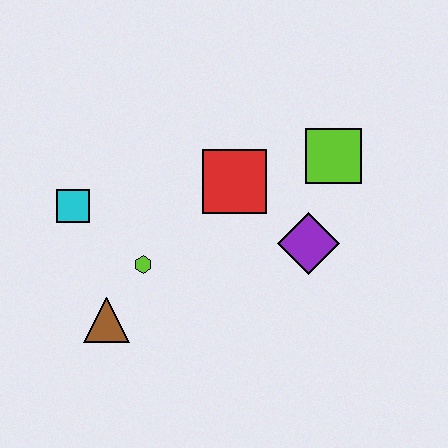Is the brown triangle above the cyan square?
No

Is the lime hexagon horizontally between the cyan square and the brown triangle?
No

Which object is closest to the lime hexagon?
The brown triangle is closest to the lime hexagon.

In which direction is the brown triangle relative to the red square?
The brown triangle is below the red square.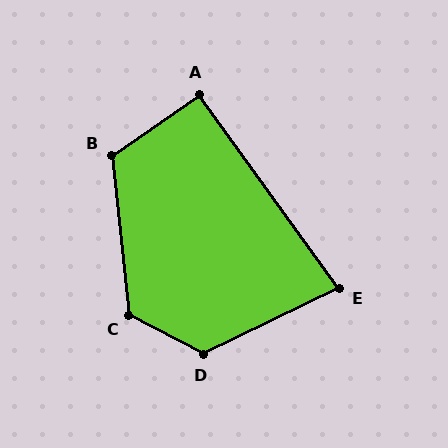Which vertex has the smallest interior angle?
E, at approximately 80 degrees.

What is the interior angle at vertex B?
Approximately 119 degrees (obtuse).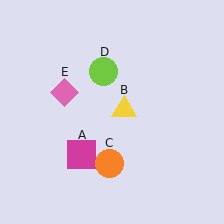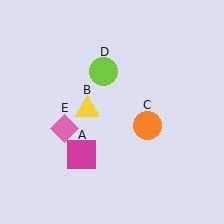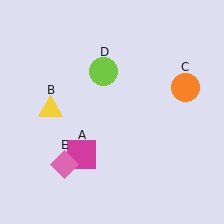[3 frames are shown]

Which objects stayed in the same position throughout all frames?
Magenta square (object A) and lime circle (object D) remained stationary.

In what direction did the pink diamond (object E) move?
The pink diamond (object E) moved down.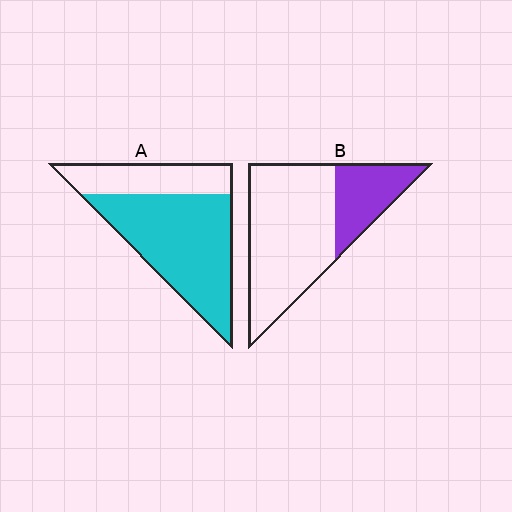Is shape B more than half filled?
No.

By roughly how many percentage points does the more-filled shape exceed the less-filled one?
By roughly 40 percentage points (A over B).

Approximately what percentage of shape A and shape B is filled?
A is approximately 70% and B is approximately 30%.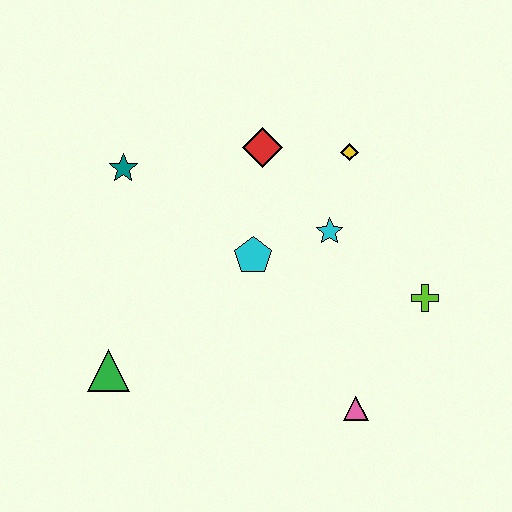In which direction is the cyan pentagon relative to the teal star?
The cyan pentagon is to the right of the teal star.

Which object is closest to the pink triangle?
The lime cross is closest to the pink triangle.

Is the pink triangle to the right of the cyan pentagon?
Yes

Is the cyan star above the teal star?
No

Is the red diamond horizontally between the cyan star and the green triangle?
Yes